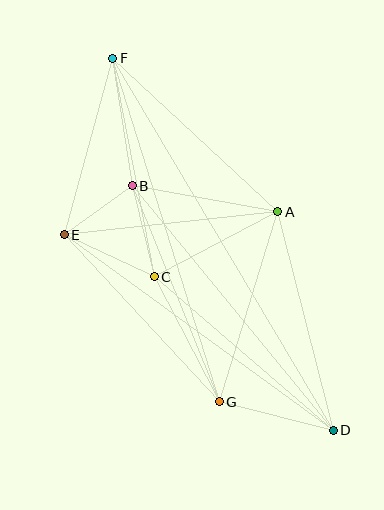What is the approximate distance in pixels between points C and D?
The distance between C and D is approximately 236 pixels.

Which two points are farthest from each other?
Points D and F are farthest from each other.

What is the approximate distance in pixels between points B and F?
The distance between B and F is approximately 129 pixels.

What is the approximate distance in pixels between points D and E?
The distance between D and E is approximately 332 pixels.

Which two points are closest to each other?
Points B and E are closest to each other.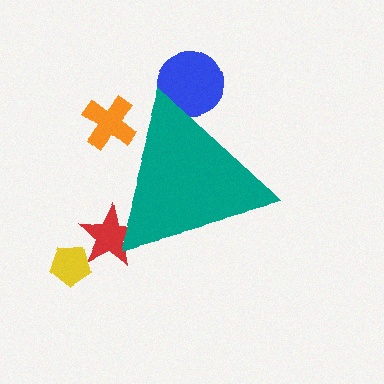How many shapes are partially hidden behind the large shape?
3 shapes are partially hidden.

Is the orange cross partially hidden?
Yes, the orange cross is partially hidden behind the teal triangle.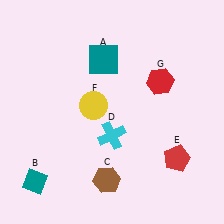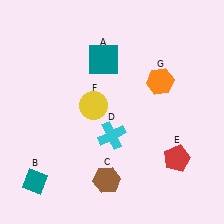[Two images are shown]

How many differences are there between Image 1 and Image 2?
There is 1 difference between the two images.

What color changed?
The hexagon (G) changed from red in Image 1 to orange in Image 2.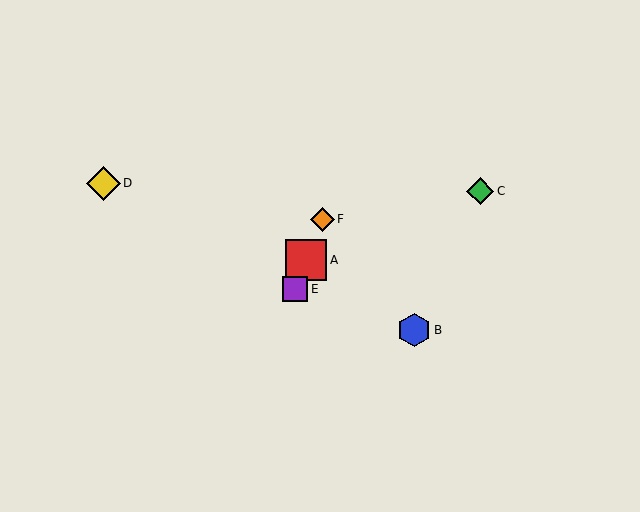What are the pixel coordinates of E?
Object E is at (295, 289).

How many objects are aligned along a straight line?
3 objects (A, E, F) are aligned along a straight line.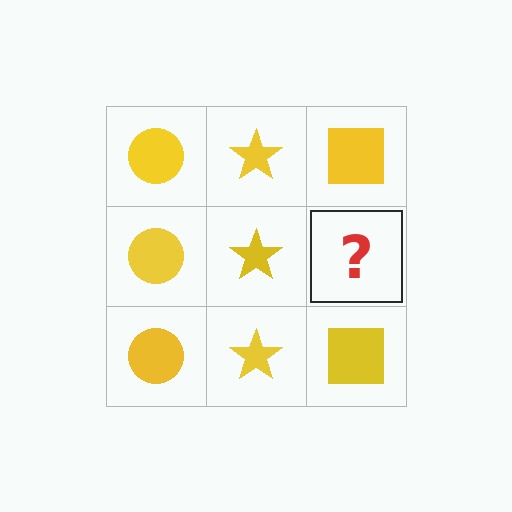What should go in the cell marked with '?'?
The missing cell should contain a yellow square.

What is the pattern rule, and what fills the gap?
The rule is that each column has a consistent shape. The gap should be filled with a yellow square.